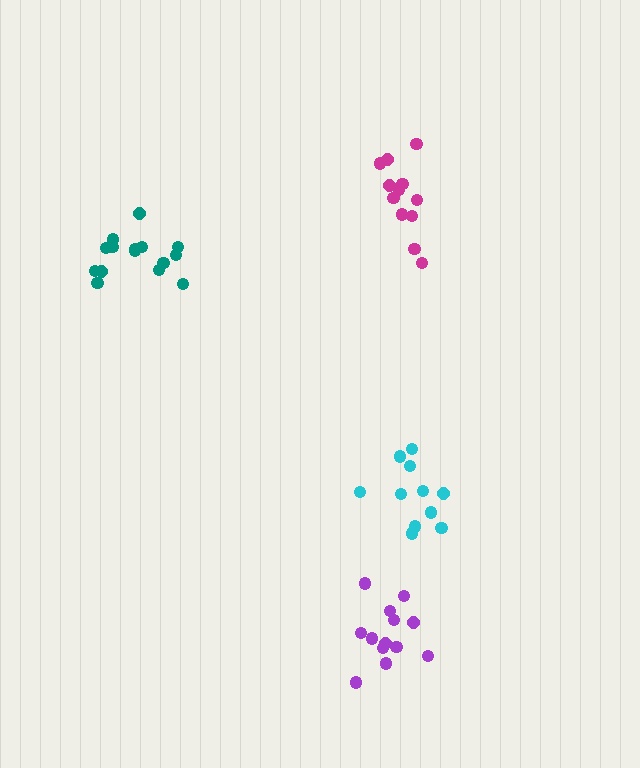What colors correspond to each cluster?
The clusters are colored: teal, purple, cyan, magenta.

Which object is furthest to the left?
The teal cluster is leftmost.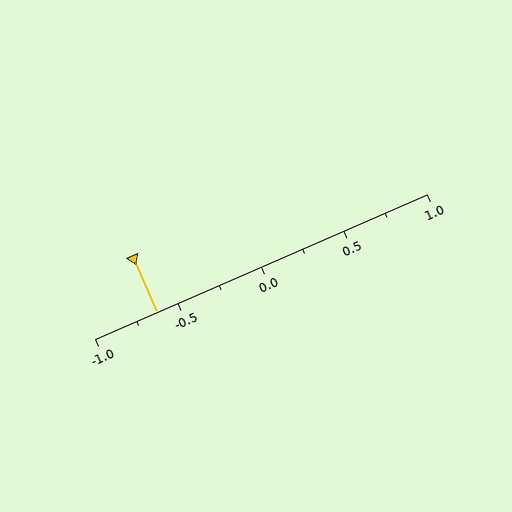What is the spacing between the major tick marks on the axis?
The major ticks are spaced 0.5 apart.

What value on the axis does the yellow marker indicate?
The marker indicates approximately -0.62.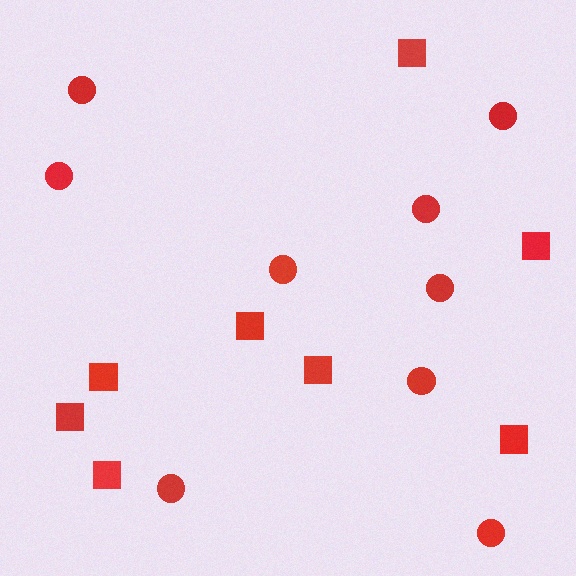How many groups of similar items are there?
There are 2 groups: one group of circles (9) and one group of squares (8).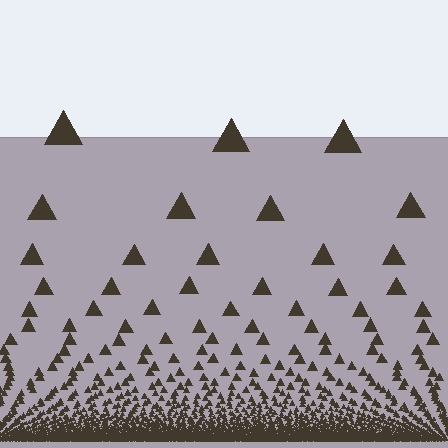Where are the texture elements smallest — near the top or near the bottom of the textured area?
Near the bottom.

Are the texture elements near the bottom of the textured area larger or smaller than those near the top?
Smaller. The gradient is inverted — elements near the bottom are smaller and denser.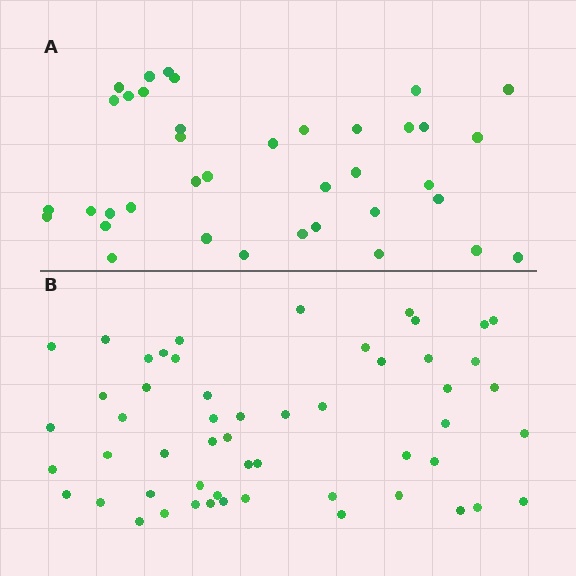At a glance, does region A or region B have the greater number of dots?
Region B (the bottom region) has more dots.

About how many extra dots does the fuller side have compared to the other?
Region B has approximately 15 more dots than region A.